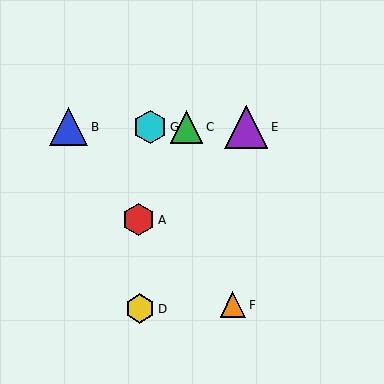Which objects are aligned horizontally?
Objects B, C, E, G are aligned horizontally.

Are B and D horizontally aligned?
No, B is at y≈127 and D is at y≈309.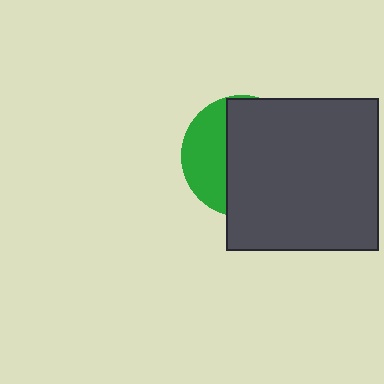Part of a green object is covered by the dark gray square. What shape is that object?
It is a circle.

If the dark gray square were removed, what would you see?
You would see the complete green circle.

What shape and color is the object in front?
The object in front is a dark gray square.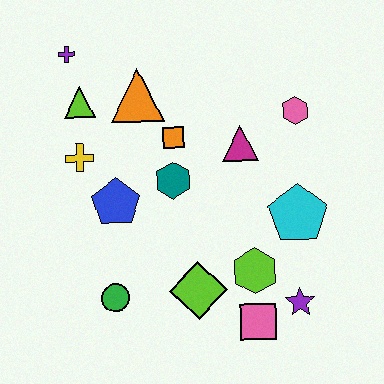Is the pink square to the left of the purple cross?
No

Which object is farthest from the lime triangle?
The purple star is farthest from the lime triangle.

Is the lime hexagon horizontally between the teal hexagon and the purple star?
Yes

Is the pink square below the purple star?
Yes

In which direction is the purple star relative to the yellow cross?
The purple star is to the right of the yellow cross.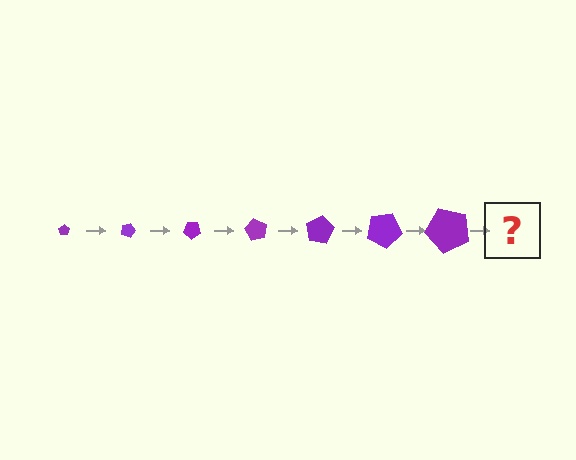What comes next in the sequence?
The next element should be a pentagon, larger than the previous one and rotated 140 degrees from the start.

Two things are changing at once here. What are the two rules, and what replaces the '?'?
The two rules are that the pentagon grows larger each step and it rotates 20 degrees each step. The '?' should be a pentagon, larger than the previous one and rotated 140 degrees from the start.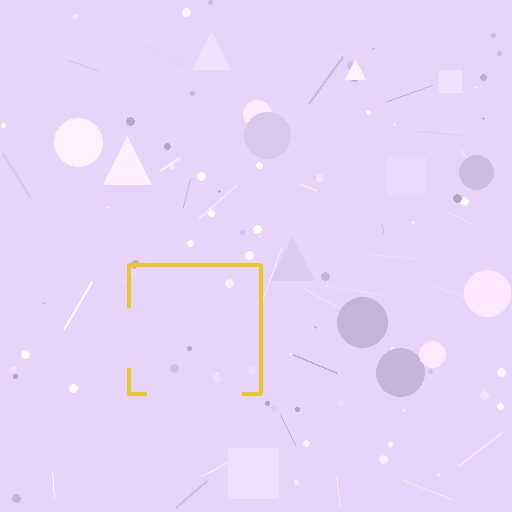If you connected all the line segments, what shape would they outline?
They would outline a square.